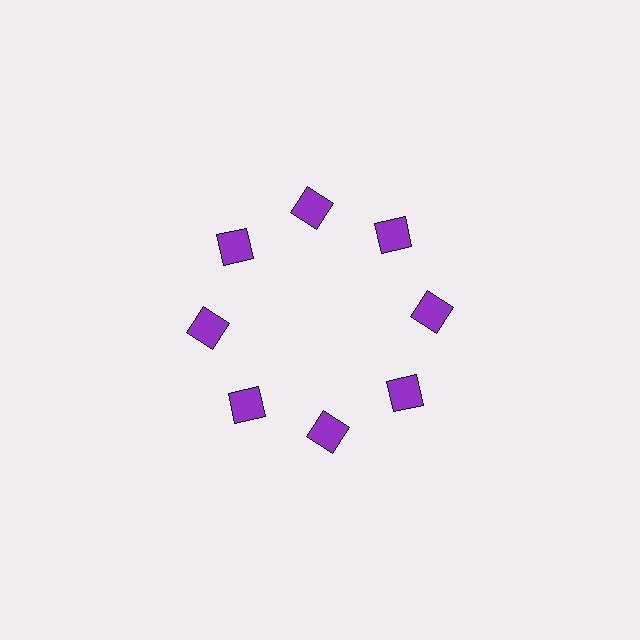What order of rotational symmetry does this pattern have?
This pattern has 8-fold rotational symmetry.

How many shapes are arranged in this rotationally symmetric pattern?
There are 8 shapes, arranged in 8 groups of 1.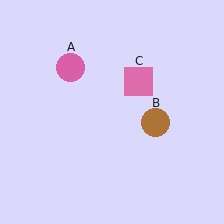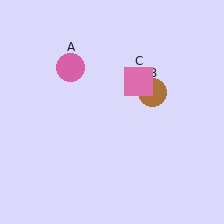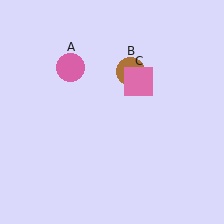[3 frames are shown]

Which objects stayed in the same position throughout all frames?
Pink circle (object A) and pink square (object C) remained stationary.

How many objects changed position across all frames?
1 object changed position: brown circle (object B).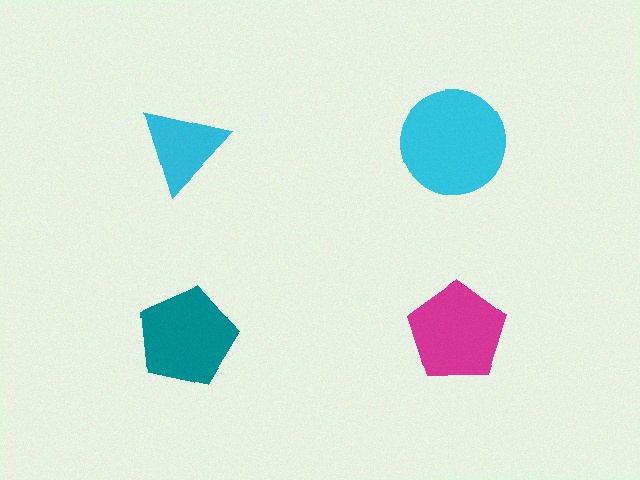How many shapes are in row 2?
2 shapes.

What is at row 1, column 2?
A cyan circle.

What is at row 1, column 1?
A cyan triangle.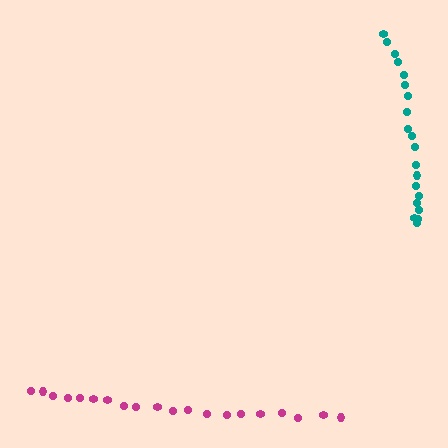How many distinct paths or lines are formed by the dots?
There are 2 distinct paths.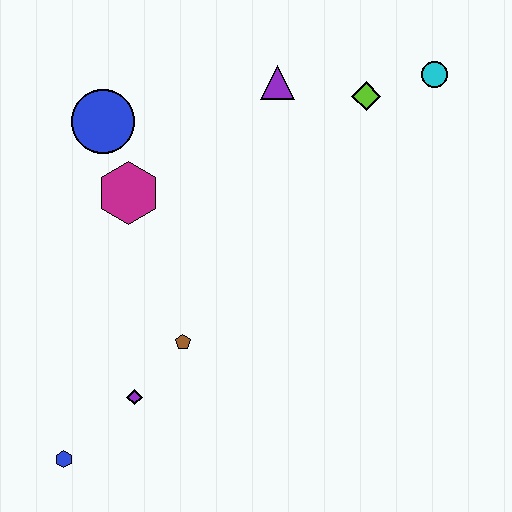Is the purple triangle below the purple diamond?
No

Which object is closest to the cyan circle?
The lime diamond is closest to the cyan circle.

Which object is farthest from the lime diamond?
The blue hexagon is farthest from the lime diamond.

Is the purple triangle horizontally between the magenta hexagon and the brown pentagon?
No